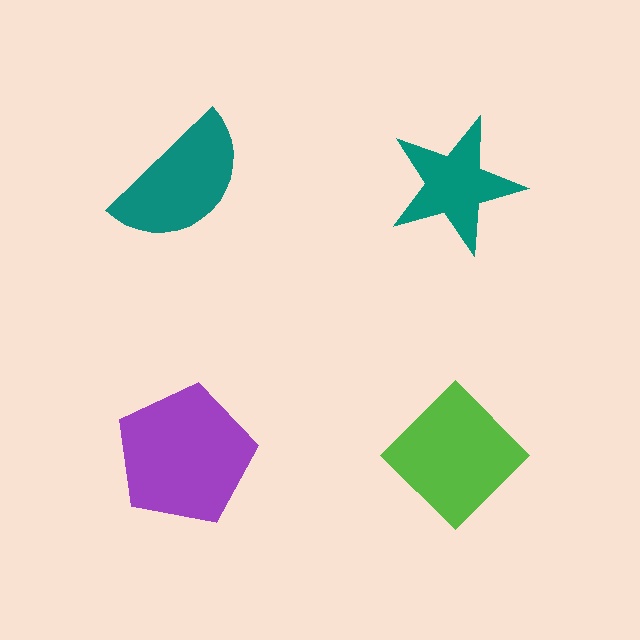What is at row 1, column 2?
A teal star.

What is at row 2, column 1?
A purple pentagon.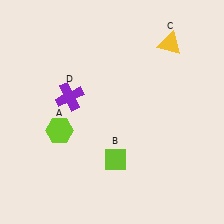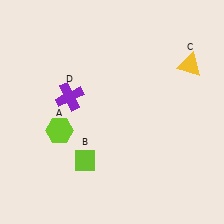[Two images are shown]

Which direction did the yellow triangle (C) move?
The yellow triangle (C) moved down.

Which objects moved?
The objects that moved are: the lime diamond (B), the yellow triangle (C).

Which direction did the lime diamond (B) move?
The lime diamond (B) moved left.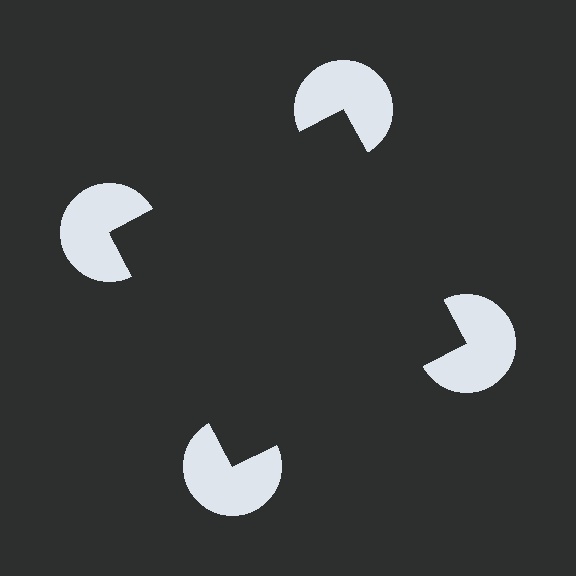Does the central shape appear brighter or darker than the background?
It typically appears slightly darker than the background, even though no actual brightness change is drawn.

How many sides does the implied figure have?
4 sides.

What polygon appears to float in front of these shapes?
An illusory square — its edges are inferred from the aligned wedge cuts in the pac-man discs, not physically drawn.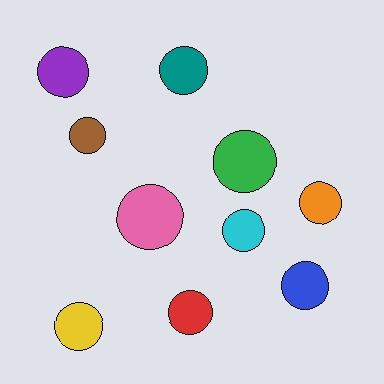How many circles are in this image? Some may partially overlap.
There are 10 circles.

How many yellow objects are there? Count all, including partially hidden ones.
There is 1 yellow object.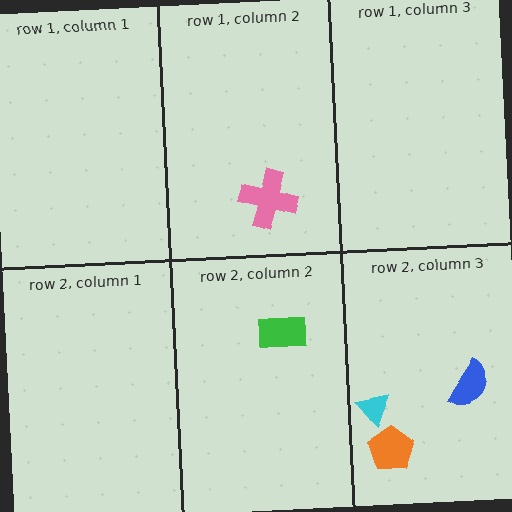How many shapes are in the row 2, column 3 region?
3.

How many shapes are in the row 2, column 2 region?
1.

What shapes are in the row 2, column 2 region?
The green rectangle.